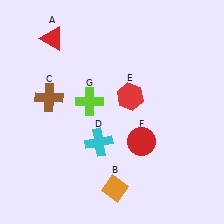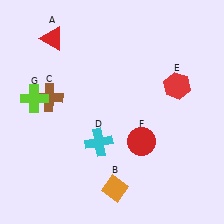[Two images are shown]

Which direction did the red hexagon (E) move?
The red hexagon (E) moved right.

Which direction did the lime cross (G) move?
The lime cross (G) moved left.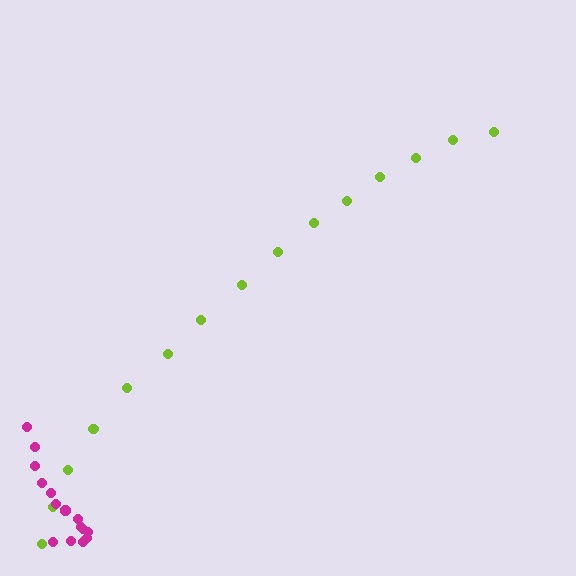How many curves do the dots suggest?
There are 2 distinct paths.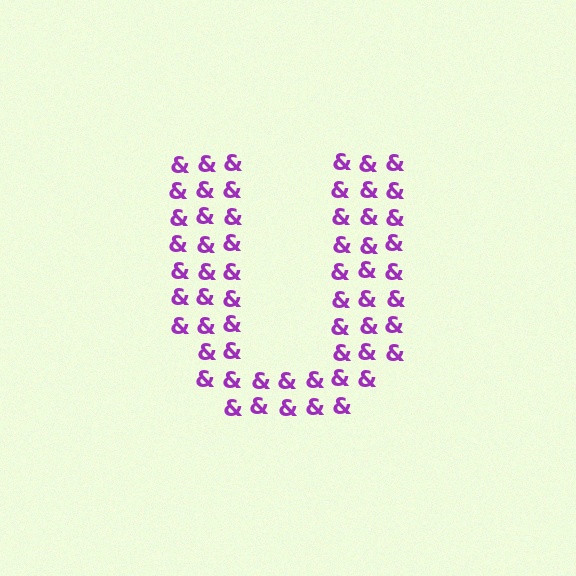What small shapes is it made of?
It is made of small ampersands.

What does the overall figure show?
The overall figure shows the letter U.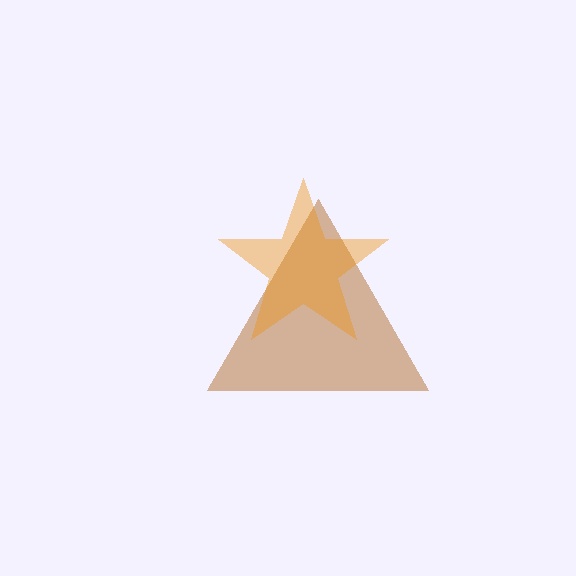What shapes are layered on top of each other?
The layered shapes are: a brown triangle, an orange star.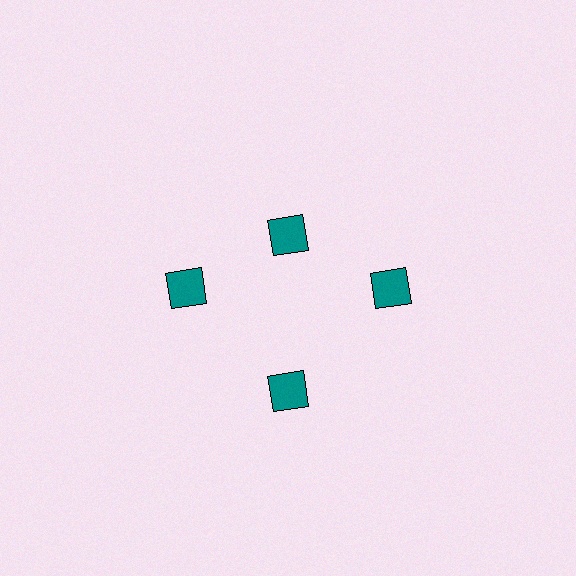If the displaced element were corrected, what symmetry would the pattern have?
It would have 4-fold rotational symmetry — the pattern would map onto itself every 90 degrees.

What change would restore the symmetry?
The symmetry would be restored by moving it outward, back onto the ring so that all 4 squares sit at equal angles and equal distance from the center.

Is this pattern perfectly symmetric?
No. The 4 teal squares are arranged in a ring, but one element near the 12 o'clock position is pulled inward toward the center, breaking the 4-fold rotational symmetry.